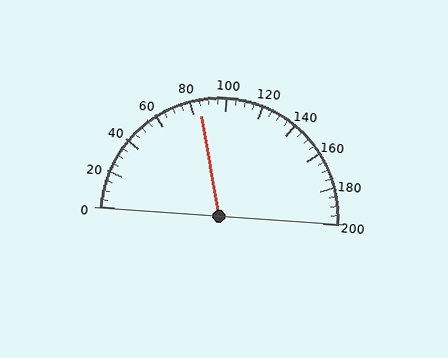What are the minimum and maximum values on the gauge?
The gauge ranges from 0 to 200.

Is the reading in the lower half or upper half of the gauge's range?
The reading is in the lower half of the range (0 to 200).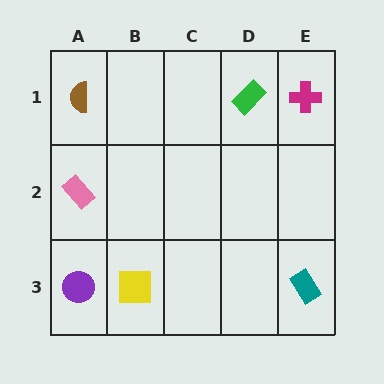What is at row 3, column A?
A purple circle.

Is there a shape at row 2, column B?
No, that cell is empty.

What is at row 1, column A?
A brown semicircle.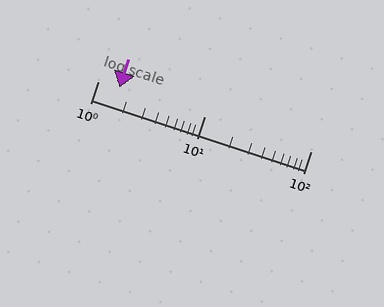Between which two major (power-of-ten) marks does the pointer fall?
The pointer is between 1 and 10.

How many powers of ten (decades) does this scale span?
The scale spans 2 decades, from 1 to 100.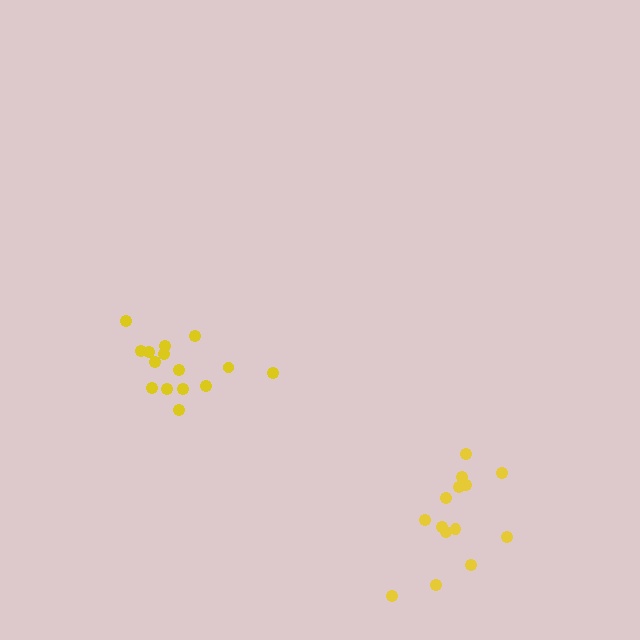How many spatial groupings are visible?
There are 2 spatial groupings.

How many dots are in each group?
Group 1: 14 dots, Group 2: 15 dots (29 total).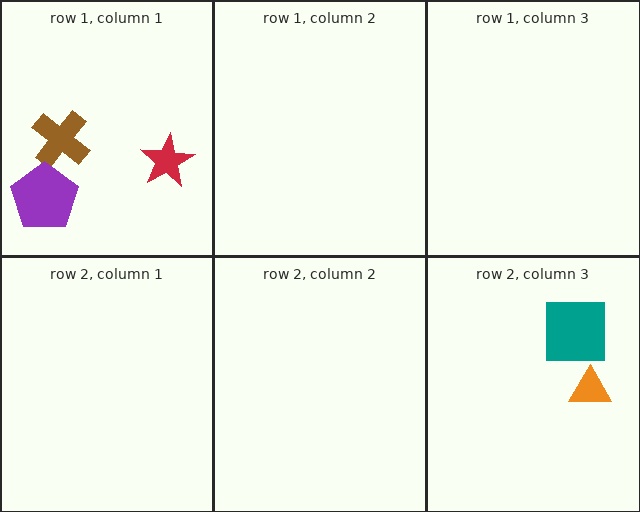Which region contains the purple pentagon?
The row 1, column 1 region.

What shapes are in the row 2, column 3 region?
The teal square, the orange triangle.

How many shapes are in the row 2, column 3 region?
2.